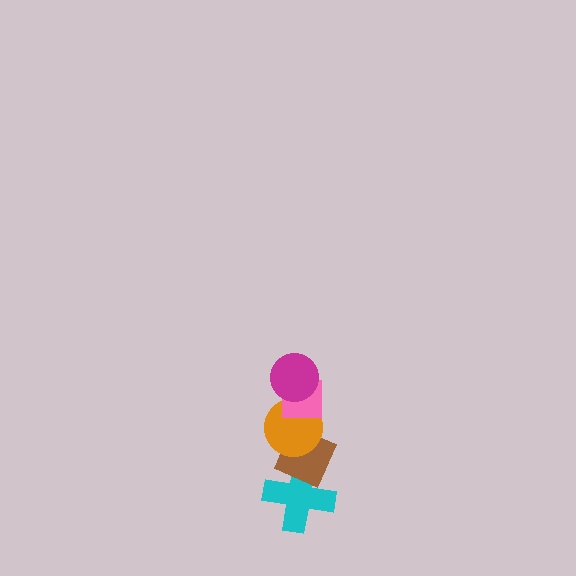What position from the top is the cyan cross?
The cyan cross is 5th from the top.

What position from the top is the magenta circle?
The magenta circle is 1st from the top.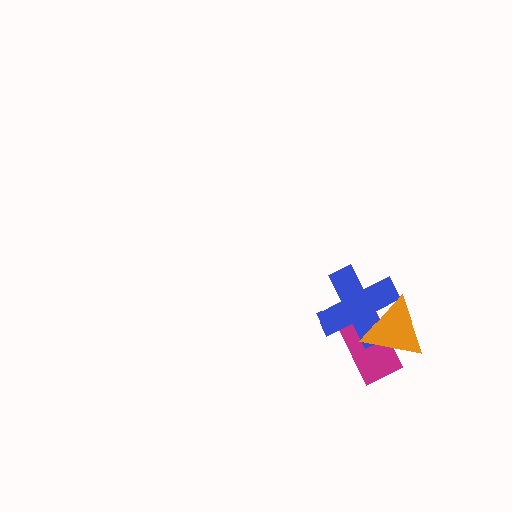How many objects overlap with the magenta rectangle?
2 objects overlap with the magenta rectangle.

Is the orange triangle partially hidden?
No, no other shape covers it.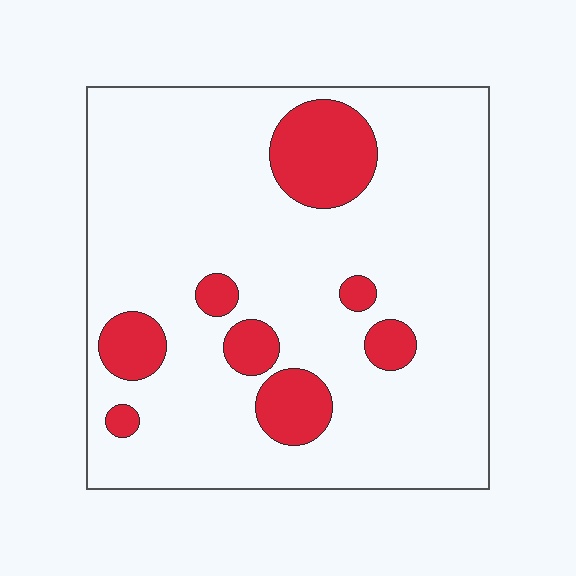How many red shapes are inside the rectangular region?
8.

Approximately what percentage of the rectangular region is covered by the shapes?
Approximately 15%.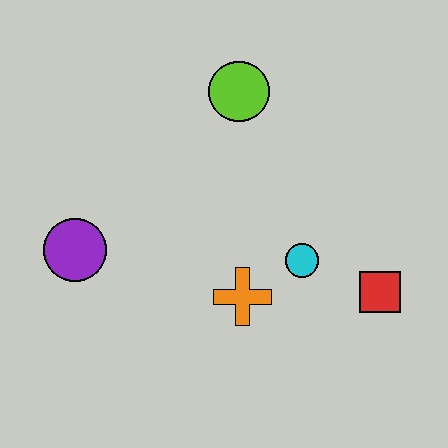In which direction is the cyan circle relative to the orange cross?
The cyan circle is to the right of the orange cross.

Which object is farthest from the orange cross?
The lime circle is farthest from the orange cross.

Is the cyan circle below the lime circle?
Yes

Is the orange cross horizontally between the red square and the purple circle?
Yes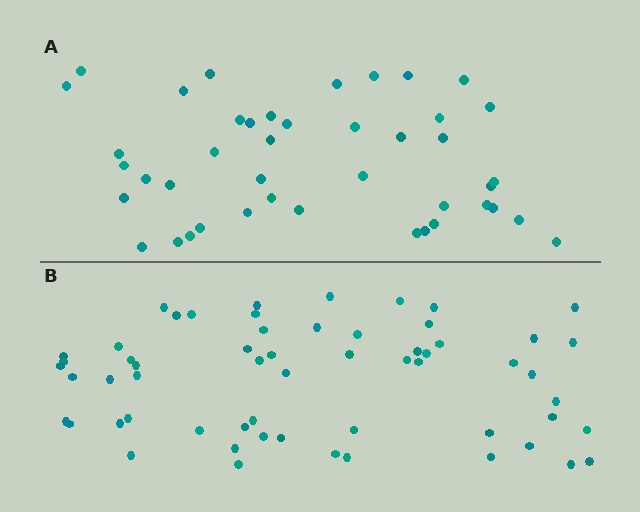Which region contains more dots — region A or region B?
Region B (the bottom region) has more dots.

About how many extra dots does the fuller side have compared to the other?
Region B has approximately 15 more dots than region A.